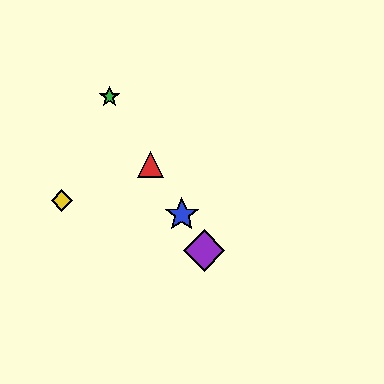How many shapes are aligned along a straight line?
4 shapes (the red triangle, the blue star, the green star, the purple diamond) are aligned along a straight line.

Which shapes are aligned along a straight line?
The red triangle, the blue star, the green star, the purple diamond are aligned along a straight line.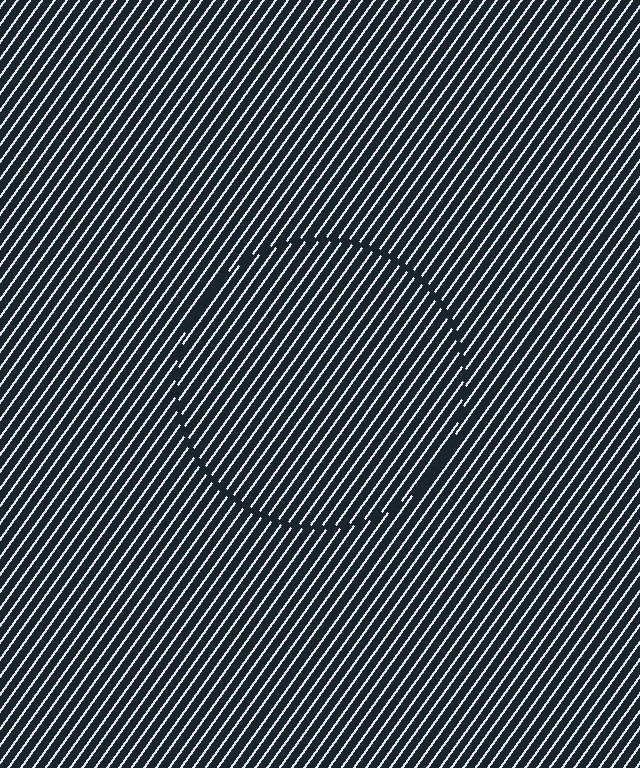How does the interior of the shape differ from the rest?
The interior of the shape contains the same grating, shifted by half a period — the contour is defined by the phase discontinuity where line-ends from the inner and outer gratings abut.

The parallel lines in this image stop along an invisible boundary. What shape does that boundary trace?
An illusory circle. The interior of the shape contains the same grating, shifted by half a period — the contour is defined by the phase discontinuity where line-ends from the inner and outer gratings abut.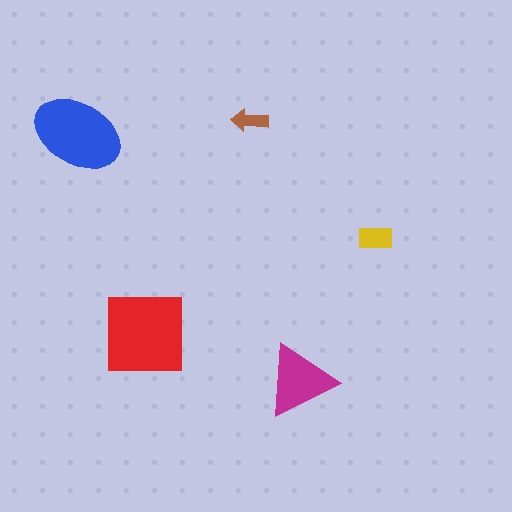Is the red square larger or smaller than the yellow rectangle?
Larger.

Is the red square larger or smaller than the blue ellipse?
Larger.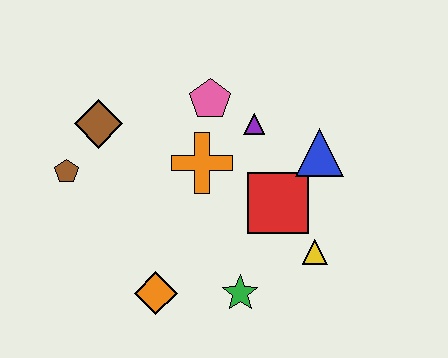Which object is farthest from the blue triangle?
The brown pentagon is farthest from the blue triangle.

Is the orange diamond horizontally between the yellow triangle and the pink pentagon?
No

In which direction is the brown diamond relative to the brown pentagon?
The brown diamond is above the brown pentagon.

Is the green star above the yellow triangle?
No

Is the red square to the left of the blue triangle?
Yes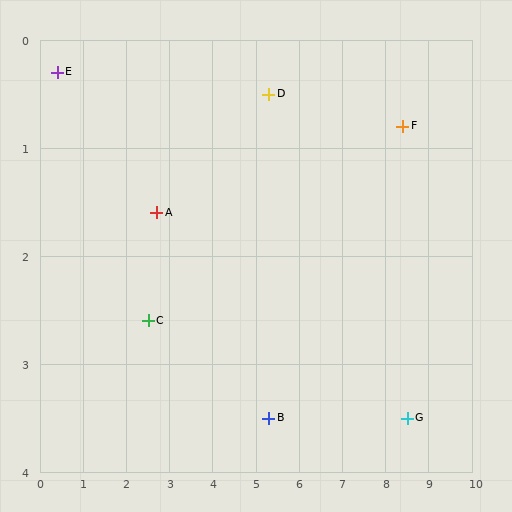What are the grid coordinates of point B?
Point B is at approximately (5.3, 3.5).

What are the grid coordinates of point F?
Point F is at approximately (8.4, 0.8).